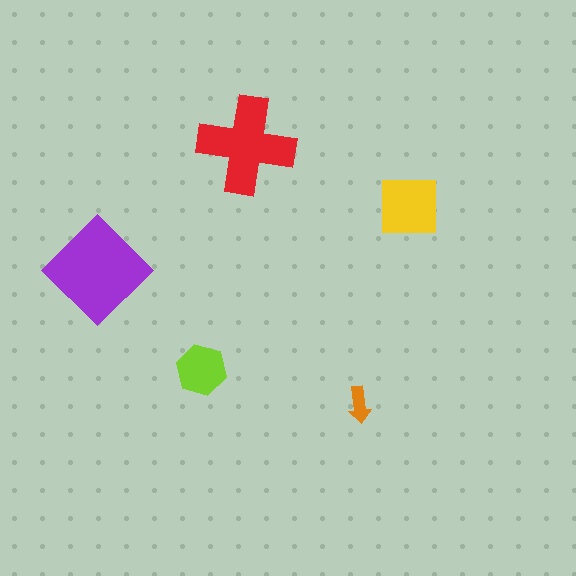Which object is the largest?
The purple diamond.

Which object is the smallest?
The orange arrow.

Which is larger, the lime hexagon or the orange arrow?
The lime hexagon.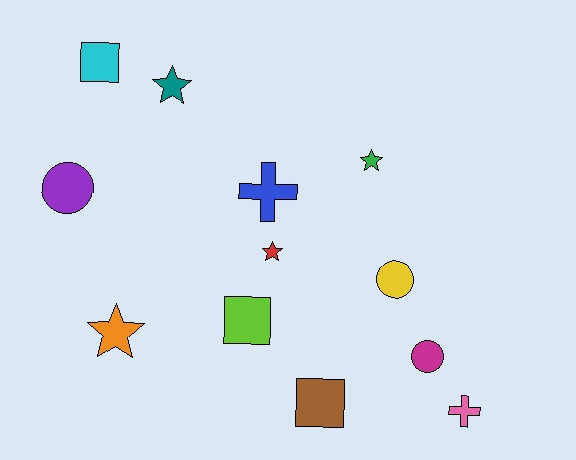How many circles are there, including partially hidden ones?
There are 3 circles.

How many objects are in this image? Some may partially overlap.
There are 12 objects.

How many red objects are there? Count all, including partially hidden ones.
There is 1 red object.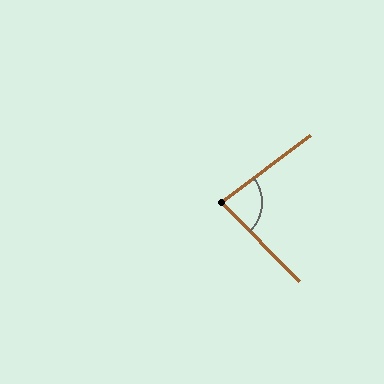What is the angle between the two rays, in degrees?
Approximately 82 degrees.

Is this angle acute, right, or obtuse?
It is acute.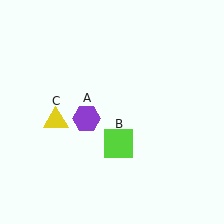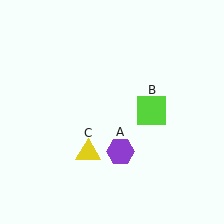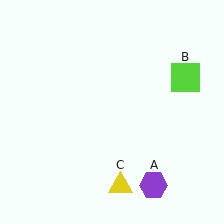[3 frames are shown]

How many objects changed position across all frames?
3 objects changed position: purple hexagon (object A), lime square (object B), yellow triangle (object C).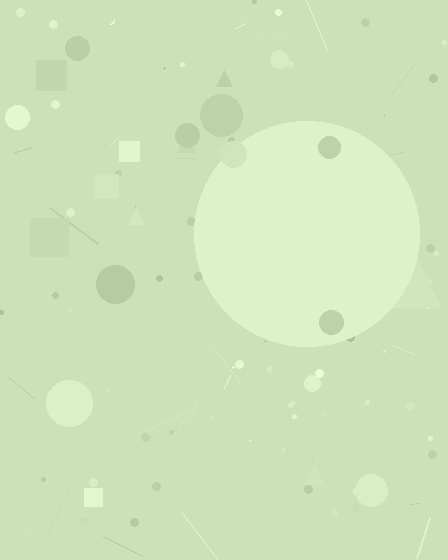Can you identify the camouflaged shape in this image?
The camouflaged shape is a circle.